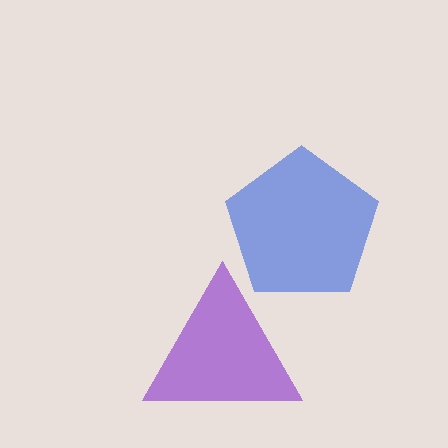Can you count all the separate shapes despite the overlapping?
Yes, there are 2 separate shapes.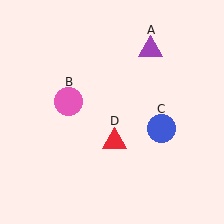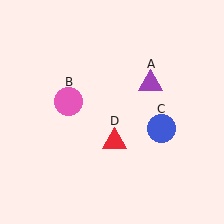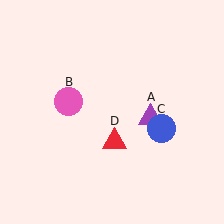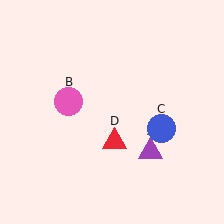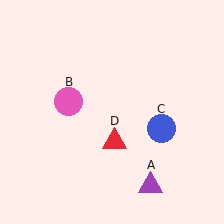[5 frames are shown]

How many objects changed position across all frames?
1 object changed position: purple triangle (object A).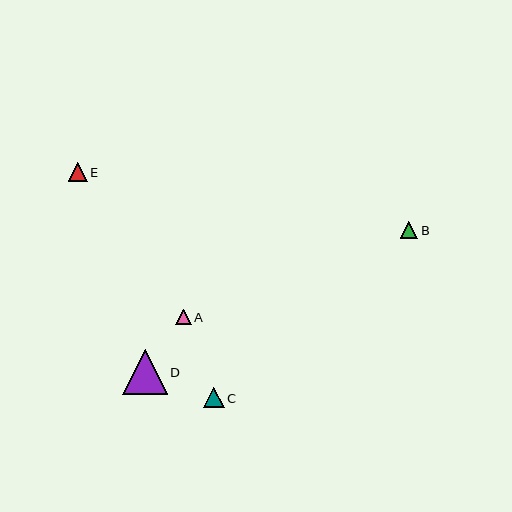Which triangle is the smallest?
Triangle A is the smallest with a size of approximately 15 pixels.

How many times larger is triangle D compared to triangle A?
Triangle D is approximately 3.0 times the size of triangle A.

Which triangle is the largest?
Triangle D is the largest with a size of approximately 45 pixels.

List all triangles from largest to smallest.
From largest to smallest: D, C, E, B, A.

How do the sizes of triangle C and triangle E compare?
Triangle C and triangle E are approximately the same size.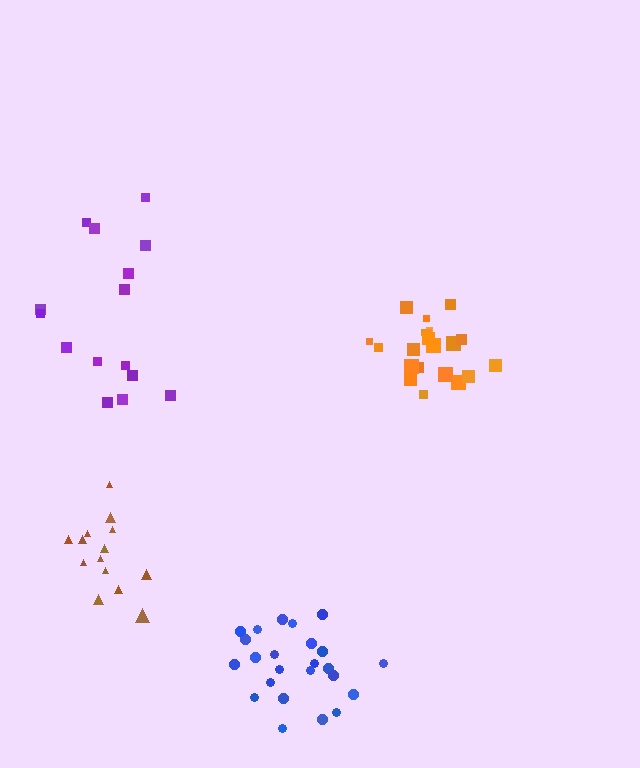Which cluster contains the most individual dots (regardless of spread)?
Blue (24).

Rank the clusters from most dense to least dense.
orange, blue, brown, purple.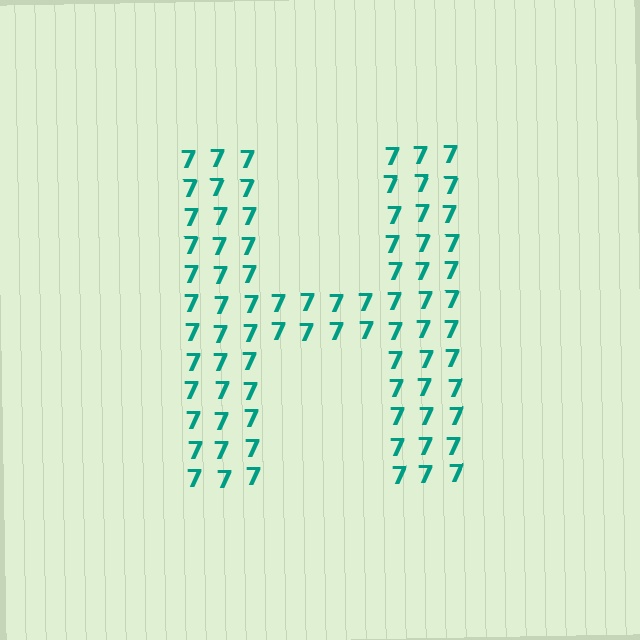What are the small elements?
The small elements are digit 7's.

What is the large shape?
The large shape is the letter H.